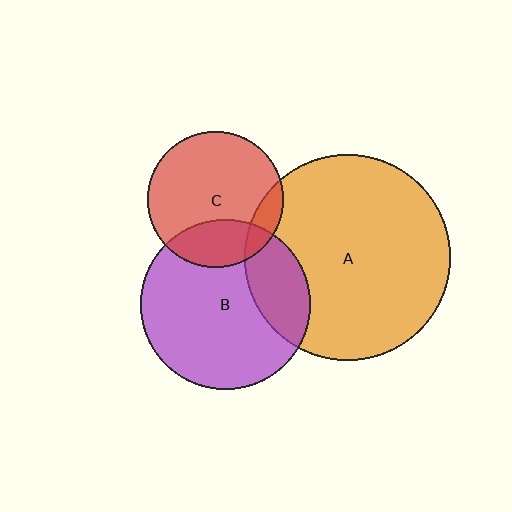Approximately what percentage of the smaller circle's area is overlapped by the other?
Approximately 25%.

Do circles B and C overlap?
Yes.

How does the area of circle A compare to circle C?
Approximately 2.3 times.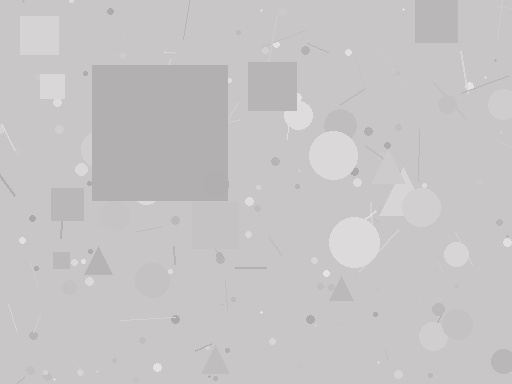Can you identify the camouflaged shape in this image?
The camouflaged shape is a square.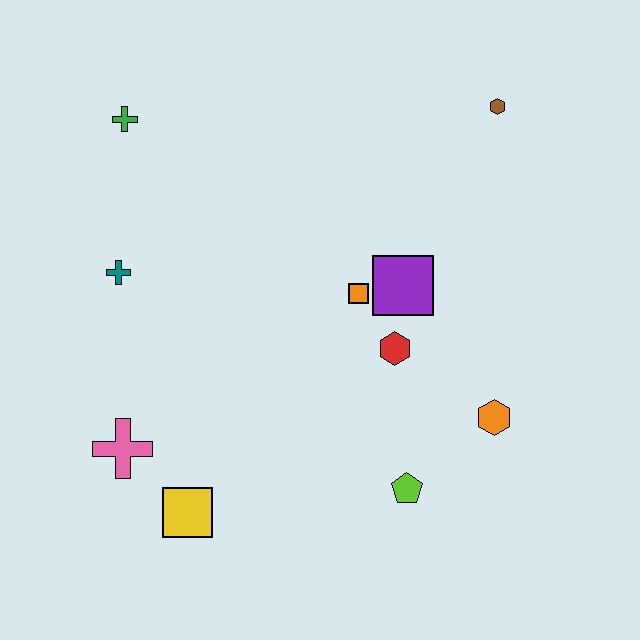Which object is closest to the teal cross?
The green cross is closest to the teal cross.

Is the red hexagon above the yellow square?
Yes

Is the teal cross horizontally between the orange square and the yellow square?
No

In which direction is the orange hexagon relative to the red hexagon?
The orange hexagon is to the right of the red hexagon.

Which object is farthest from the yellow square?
The brown hexagon is farthest from the yellow square.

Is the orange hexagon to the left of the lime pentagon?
No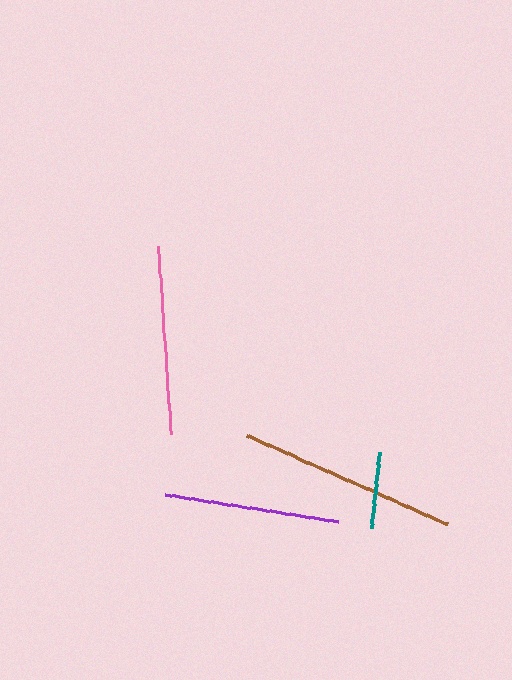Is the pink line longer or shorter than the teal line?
The pink line is longer than the teal line.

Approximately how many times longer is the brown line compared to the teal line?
The brown line is approximately 2.9 times the length of the teal line.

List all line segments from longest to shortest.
From longest to shortest: brown, pink, purple, teal.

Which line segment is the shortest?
The teal line is the shortest at approximately 77 pixels.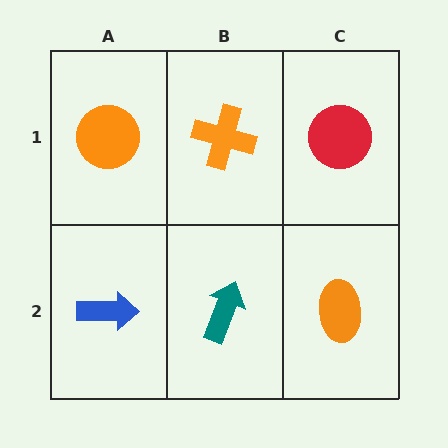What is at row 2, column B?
A teal arrow.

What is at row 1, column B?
An orange cross.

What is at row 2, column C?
An orange ellipse.